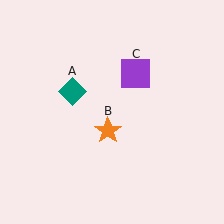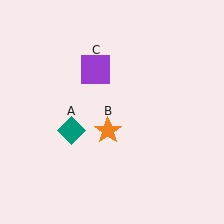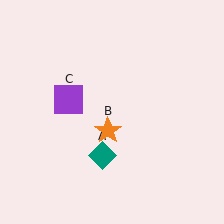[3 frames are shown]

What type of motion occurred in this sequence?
The teal diamond (object A), purple square (object C) rotated counterclockwise around the center of the scene.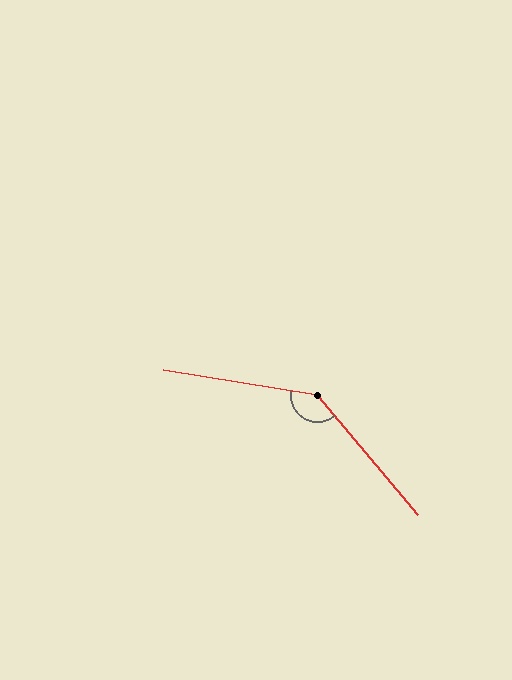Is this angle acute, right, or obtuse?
It is obtuse.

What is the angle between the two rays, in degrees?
Approximately 139 degrees.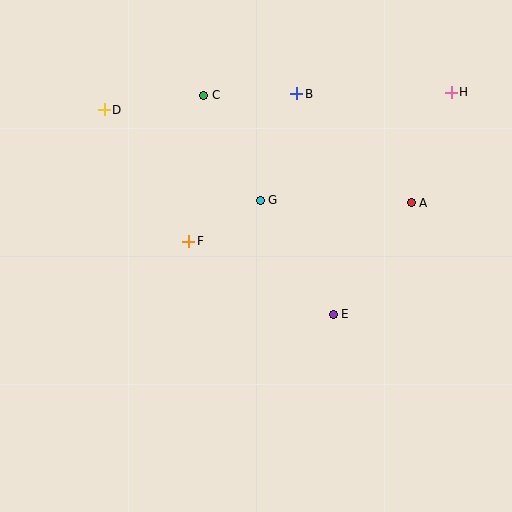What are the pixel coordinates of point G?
Point G is at (260, 200).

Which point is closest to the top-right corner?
Point H is closest to the top-right corner.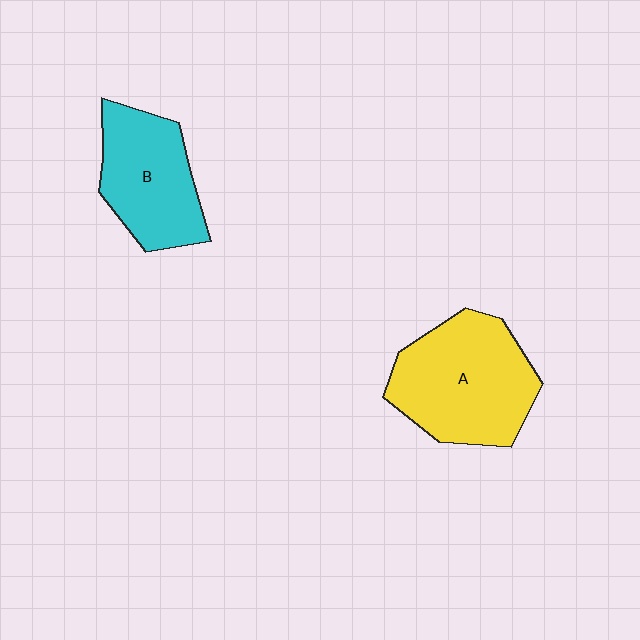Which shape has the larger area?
Shape A (yellow).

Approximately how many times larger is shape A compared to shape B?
Approximately 1.3 times.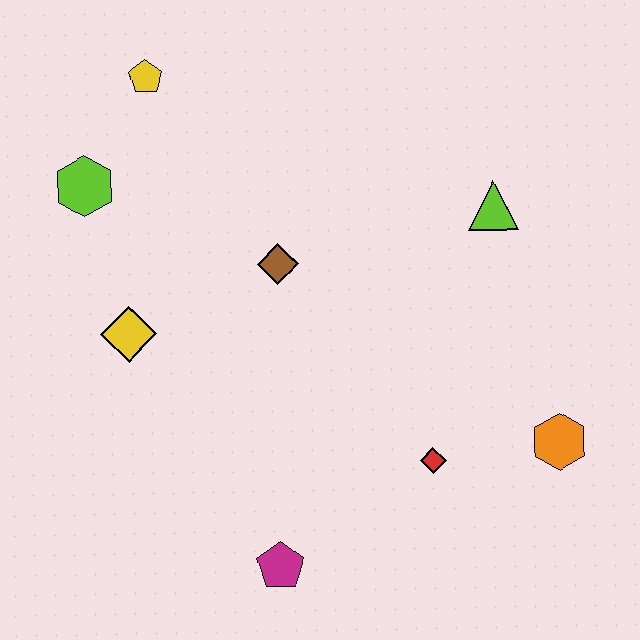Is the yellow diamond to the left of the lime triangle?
Yes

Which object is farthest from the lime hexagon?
The orange hexagon is farthest from the lime hexagon.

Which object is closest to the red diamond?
The orange hexagon is closest to the red diamond.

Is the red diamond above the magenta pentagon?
Yes